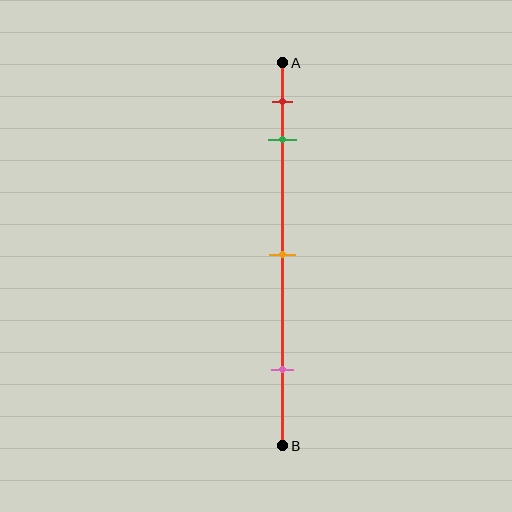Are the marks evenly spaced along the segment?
No, the marks are not evenly spaced.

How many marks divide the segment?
There are 4 marks dividing the segment.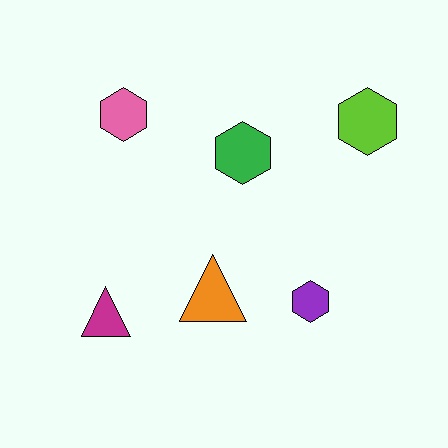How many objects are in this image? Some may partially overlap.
There are 6 objects.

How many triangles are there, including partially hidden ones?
There are 2 triangles.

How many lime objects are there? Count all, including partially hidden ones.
There is 1 lime object.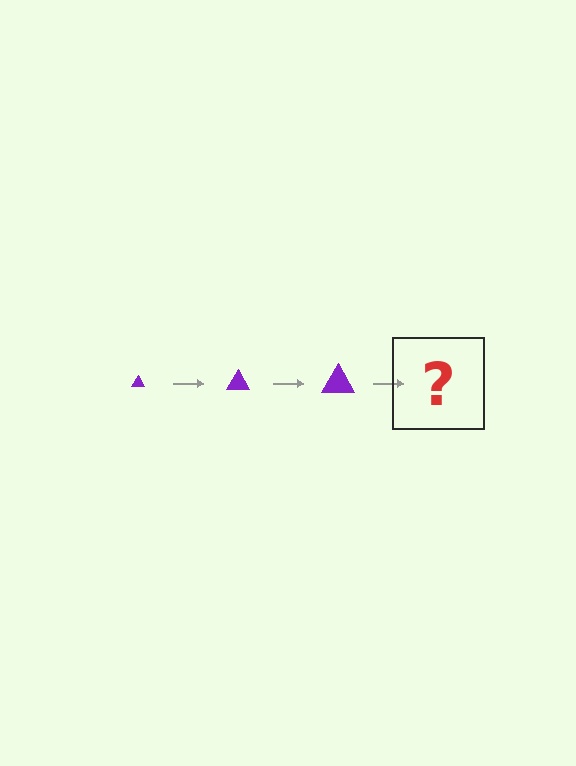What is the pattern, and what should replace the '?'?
The pattern is that the triangle gets progressively larger each step. The '?' should be a purple triangle, larger than the previous one.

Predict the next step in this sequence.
The next step is a purple triangle, larger than the previous one.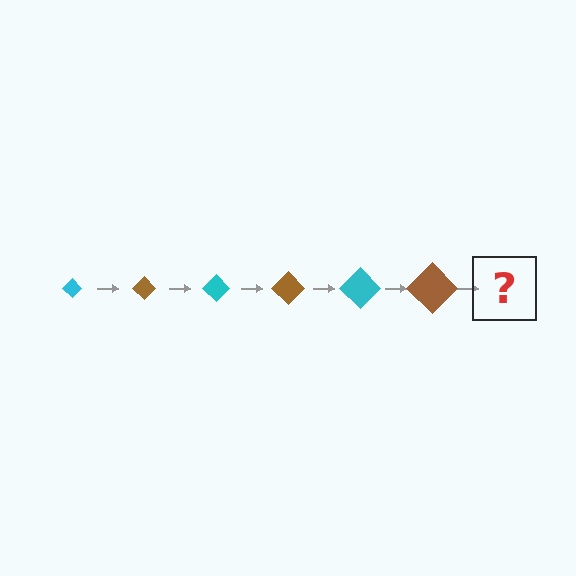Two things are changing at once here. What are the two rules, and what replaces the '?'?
The two rules are that the diamond grows larger each step and the color cycles through cyan and brown. The '?' should be a cyan diamond, larger than the previous one.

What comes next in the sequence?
The next element should be a cyan diamond, larger than the previous one.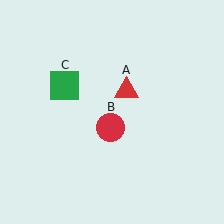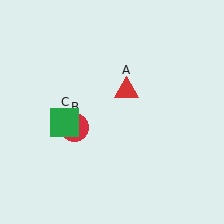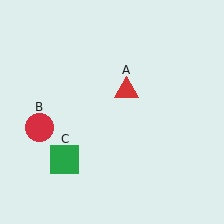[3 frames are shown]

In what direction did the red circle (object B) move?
The red circle (object B) moved left.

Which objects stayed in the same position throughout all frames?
Red triangle (object A) remained stationary.